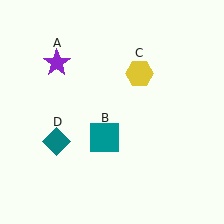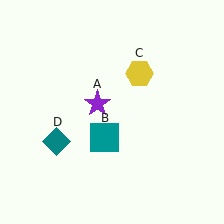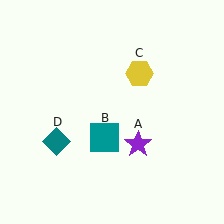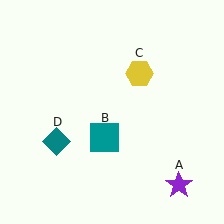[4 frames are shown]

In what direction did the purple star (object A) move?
The purple star (object A) moved down and to the right.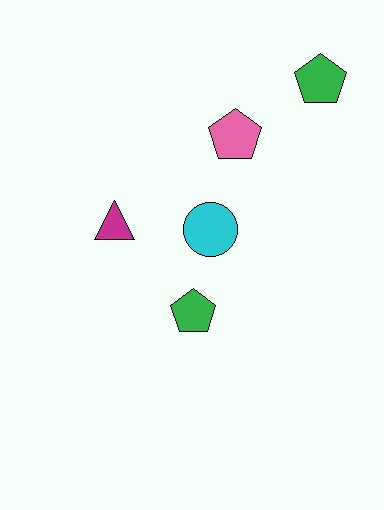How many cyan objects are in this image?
There is 1 cyan object.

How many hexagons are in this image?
There are no hexagons.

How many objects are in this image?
There are 5 objects.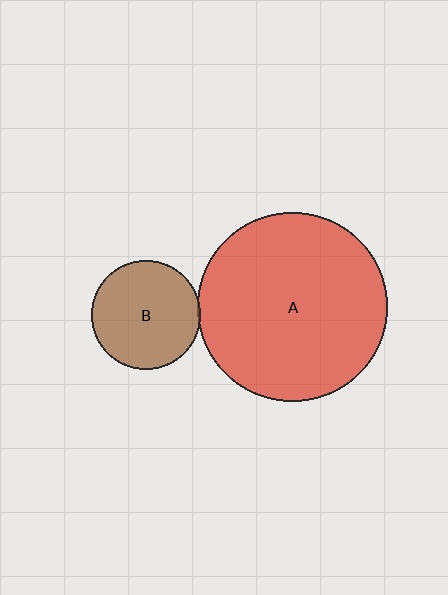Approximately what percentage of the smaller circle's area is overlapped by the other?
Approximately 5%.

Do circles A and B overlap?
Yes.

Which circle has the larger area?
Circle A (red).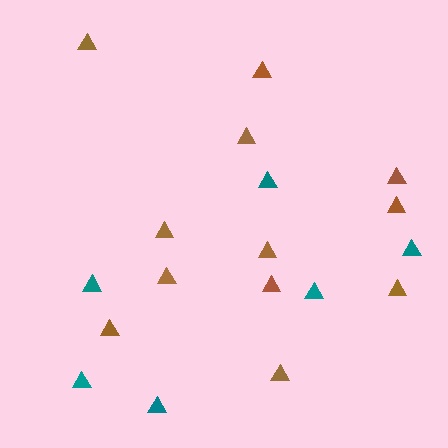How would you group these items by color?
There are 2 groups: one group of brown triangles (12) and one group of teal triangles (6).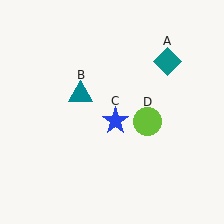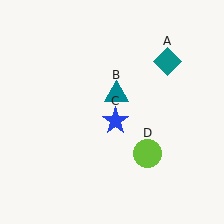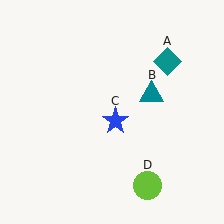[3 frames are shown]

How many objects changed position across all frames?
2 objects changed position: teal triangle (object B), lime circle (object D).